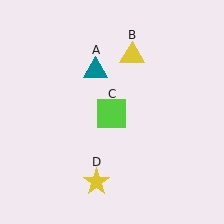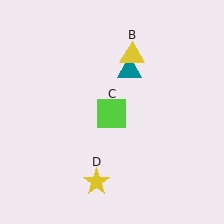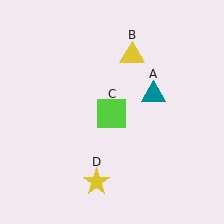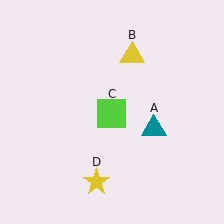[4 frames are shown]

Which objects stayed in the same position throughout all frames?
Yellow triangle (object B) and lime square (object C) and yellow star (object D) remained stationary.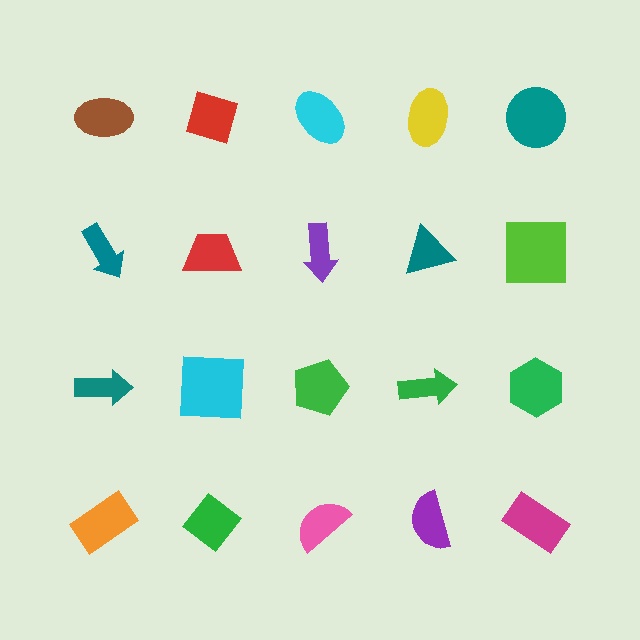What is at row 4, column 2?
A green diamond.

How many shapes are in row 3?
5 shapes.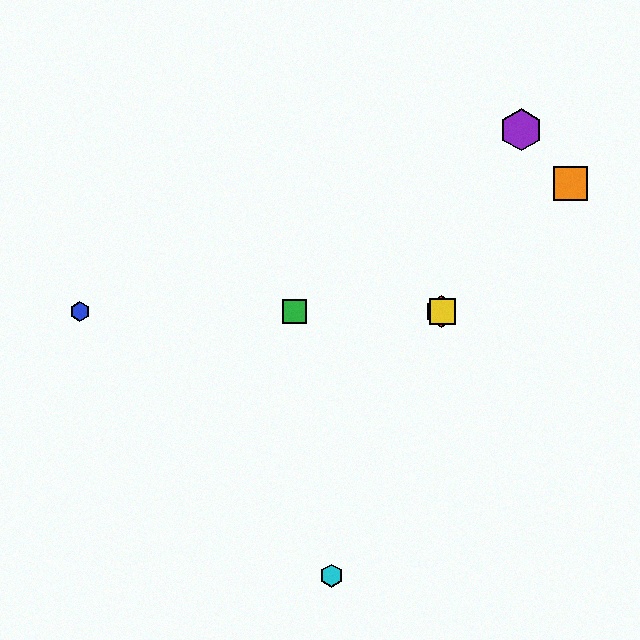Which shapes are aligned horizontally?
The red hexagon, the blue hexagon, the green square, the yellow square are aligned horizontally.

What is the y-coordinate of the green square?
The green square is at y≈311.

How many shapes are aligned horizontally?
4 shapes (the red hexagon, the blue hexagon, the green square, the yellow square) are aligned horizontally.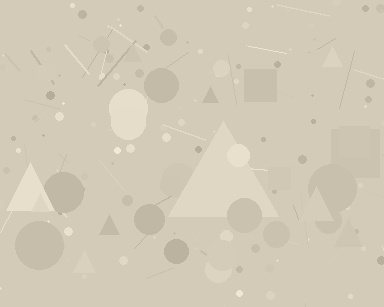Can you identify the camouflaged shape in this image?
The camouflaged shape is a triangle.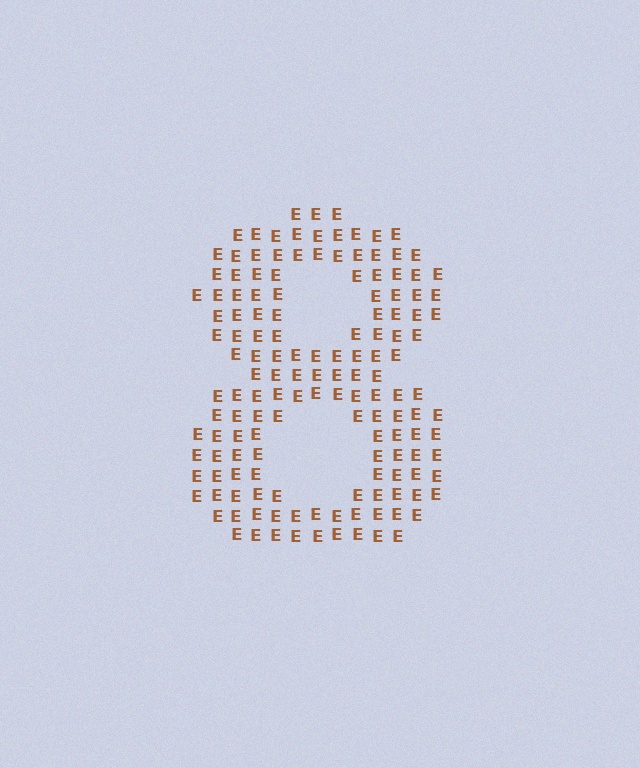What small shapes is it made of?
It is made of small letter E's.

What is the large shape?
The large shape is the digit 8.